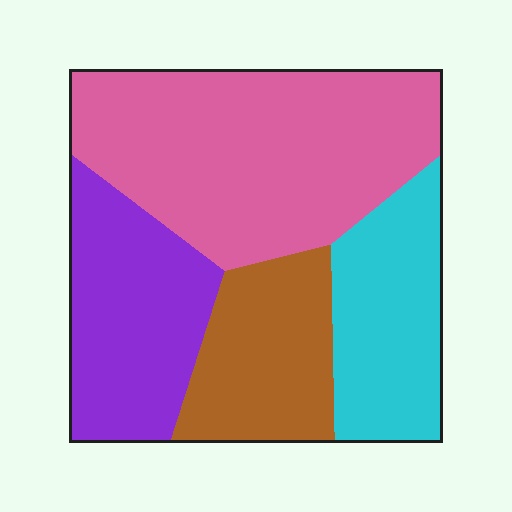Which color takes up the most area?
Pink, at roughly 40%.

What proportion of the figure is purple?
Purple takes up about one fifth (1/5) of the figure.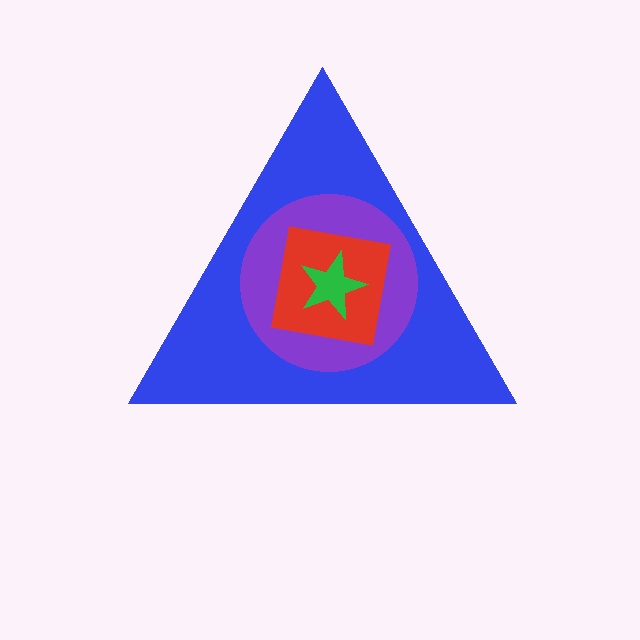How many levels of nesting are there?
4.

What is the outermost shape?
The blue triangle.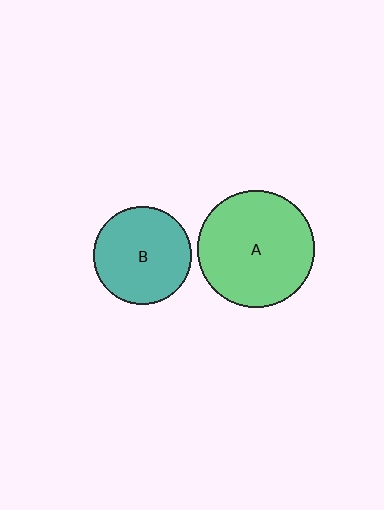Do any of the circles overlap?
No, none of the circles overlap.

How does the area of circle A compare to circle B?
Approximately 1.4 times.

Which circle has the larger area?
Circle A (green).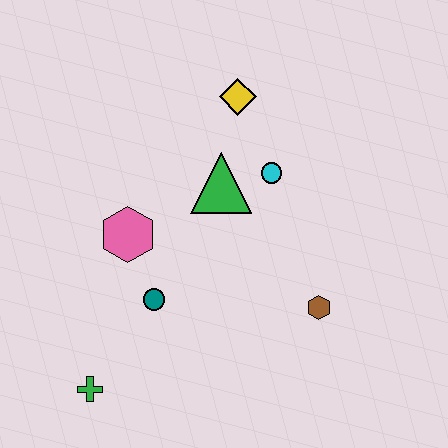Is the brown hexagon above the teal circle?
No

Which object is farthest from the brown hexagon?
The green cross is farthest from the brown hexagon.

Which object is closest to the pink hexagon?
The teal circle is closest to the pink hexagon.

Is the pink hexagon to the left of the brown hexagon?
Yes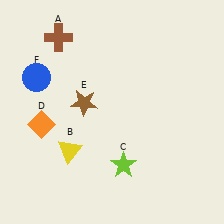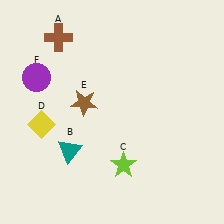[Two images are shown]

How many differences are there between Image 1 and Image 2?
There are 3 differences between the two images.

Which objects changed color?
B changed from yellow to teal. D changed from orange to yellow. F changed from blue to purple.